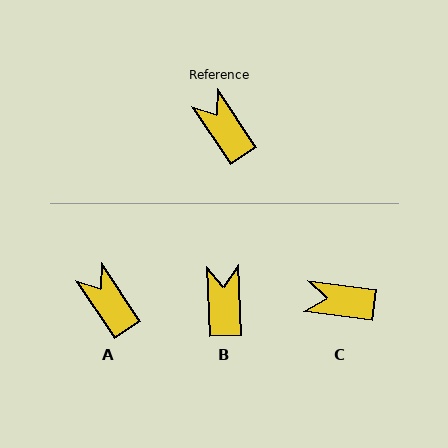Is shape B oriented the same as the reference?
No, it is off by about 31 degrees.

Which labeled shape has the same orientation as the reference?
A.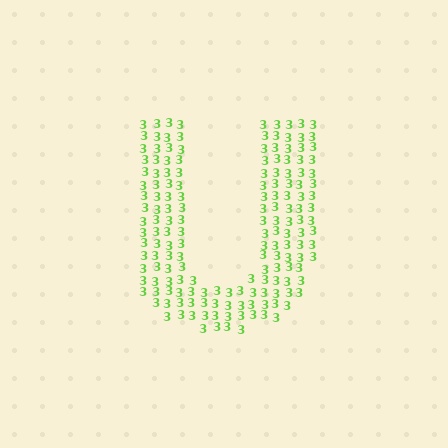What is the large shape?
The large shape is the letter U.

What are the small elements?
The small elements are digit 3's.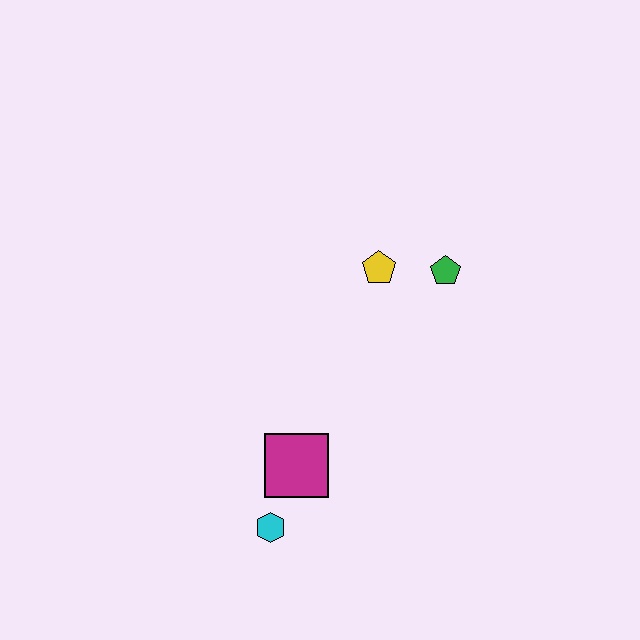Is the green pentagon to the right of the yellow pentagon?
Yes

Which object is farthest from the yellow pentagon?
The cyan hexagon is farthest from the yellow pentagon.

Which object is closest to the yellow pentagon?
The green pentagon is closest to the yellow pentagon.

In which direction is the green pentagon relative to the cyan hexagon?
The green pentagon is above the cyan hexagon.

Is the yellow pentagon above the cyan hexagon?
Yes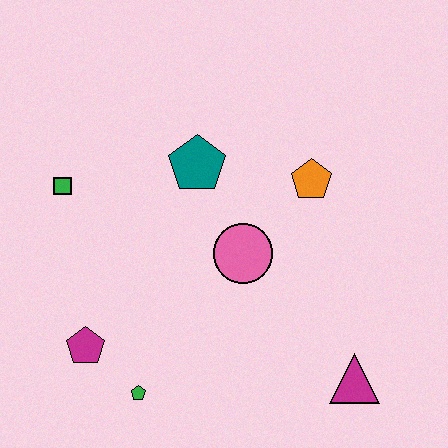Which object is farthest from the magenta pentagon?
The orange pentagon is farthest from the magenta pentagon.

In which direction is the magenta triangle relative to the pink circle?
The magenta triangle is below the pink circle.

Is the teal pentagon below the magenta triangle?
No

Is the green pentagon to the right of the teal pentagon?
No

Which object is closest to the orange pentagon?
The pink circle is closest to the orange pentagon.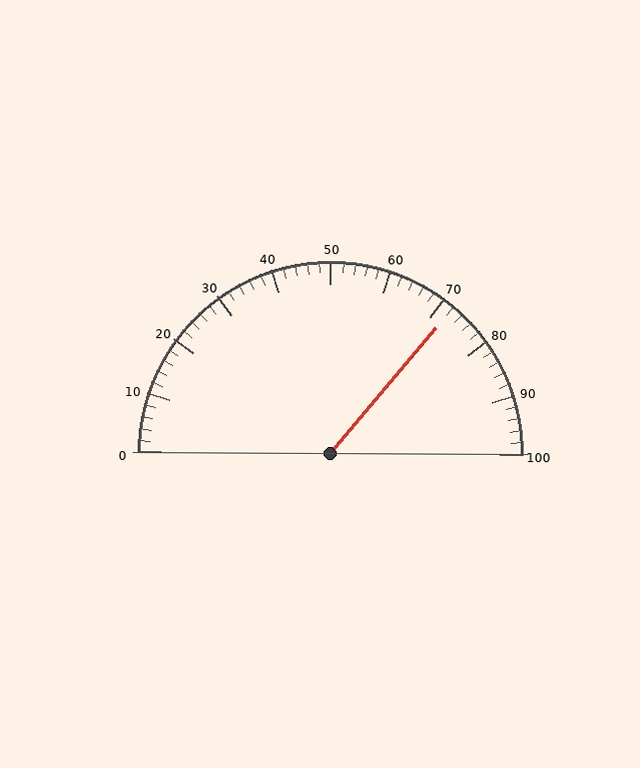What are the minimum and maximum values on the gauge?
The gauge ranges from 0 to 100.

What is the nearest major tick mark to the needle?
The nearest major tick mark is 70.